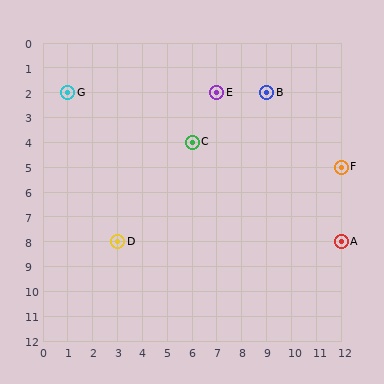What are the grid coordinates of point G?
Point G is at grid coordinates (1, 2).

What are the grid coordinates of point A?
Point A is at grid coordinates (12, 8).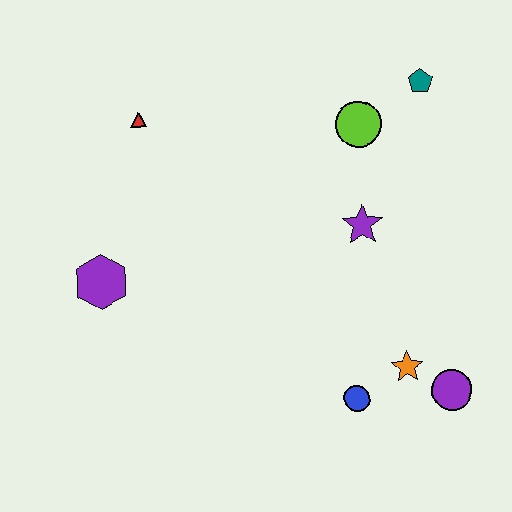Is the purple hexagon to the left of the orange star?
Yes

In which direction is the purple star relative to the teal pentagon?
The purple star is below the teal pentagon.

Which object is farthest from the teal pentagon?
The purple hexagon is farthest from the teal pentagon.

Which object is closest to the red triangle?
The purple hexagon is closest to the red triangle.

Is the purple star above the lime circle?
No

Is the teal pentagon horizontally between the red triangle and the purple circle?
Yes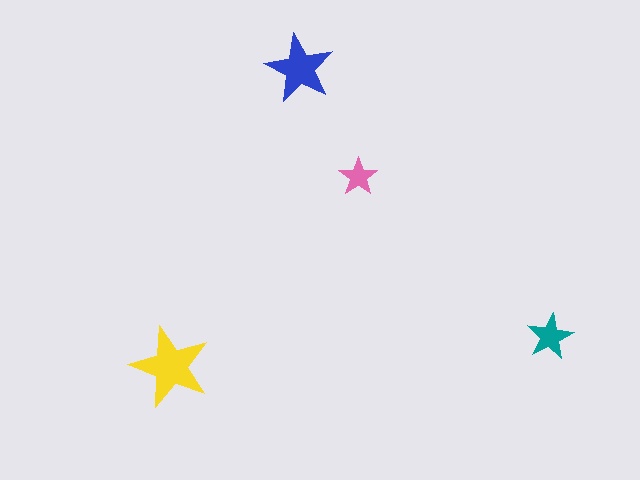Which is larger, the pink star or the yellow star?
The yellow one.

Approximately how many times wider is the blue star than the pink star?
About 2 times wider.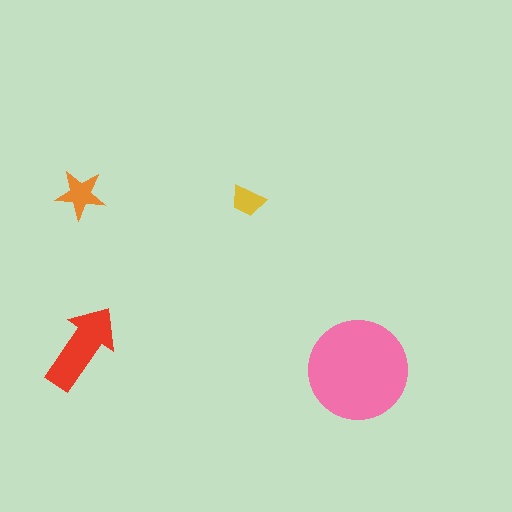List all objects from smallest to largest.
The yellow trapezoid, the orange star, the red arrow, the pink circle.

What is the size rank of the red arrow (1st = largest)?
2nd.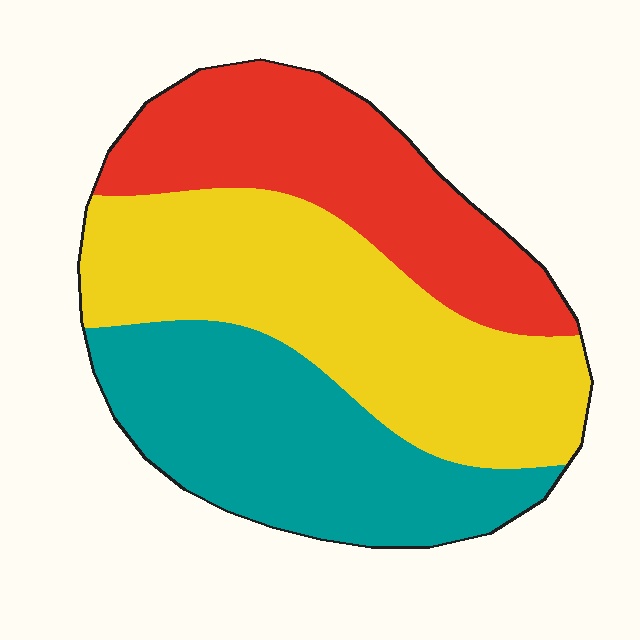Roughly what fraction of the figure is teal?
Teal covers 32% of the figure.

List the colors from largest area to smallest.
From largest to smallest: yellow, teal, red.